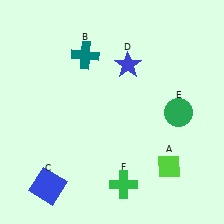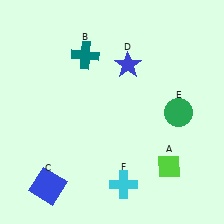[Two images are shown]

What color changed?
The cross (F) changed from green in Image 1 to cyan in Image 2.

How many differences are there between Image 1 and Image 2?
There is 1 difference between the two images.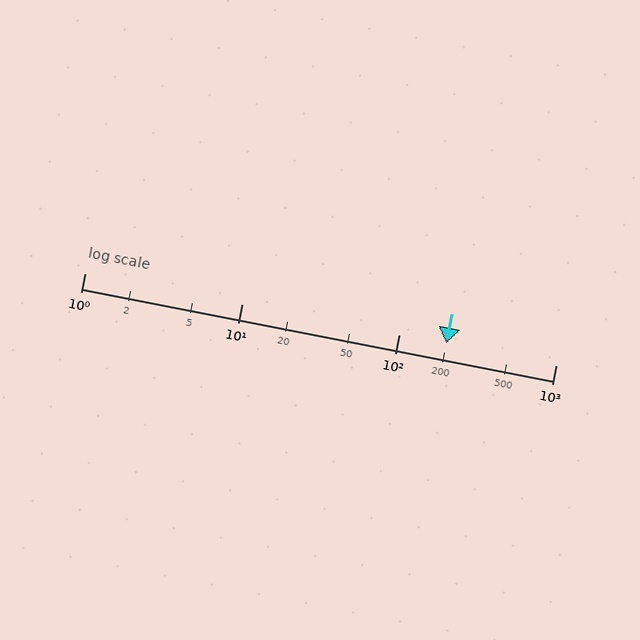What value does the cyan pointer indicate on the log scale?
The pointer indicates approximately 200.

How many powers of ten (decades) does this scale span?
The scale spans 3 decades, from 1 to 1000.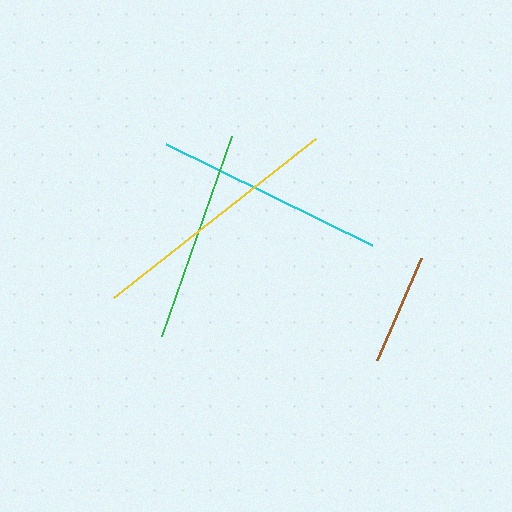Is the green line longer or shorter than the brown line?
The green line is longer than the brown line.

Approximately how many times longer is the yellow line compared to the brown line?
The yellow line is approximately 2.3 times the length of the brown line.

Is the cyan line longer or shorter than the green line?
The cyan line is longer than the green line.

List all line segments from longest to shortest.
From longest to shortest: yellow, cyan, green, brown.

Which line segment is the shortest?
The brown line is the shortest at approximately 111 pixels.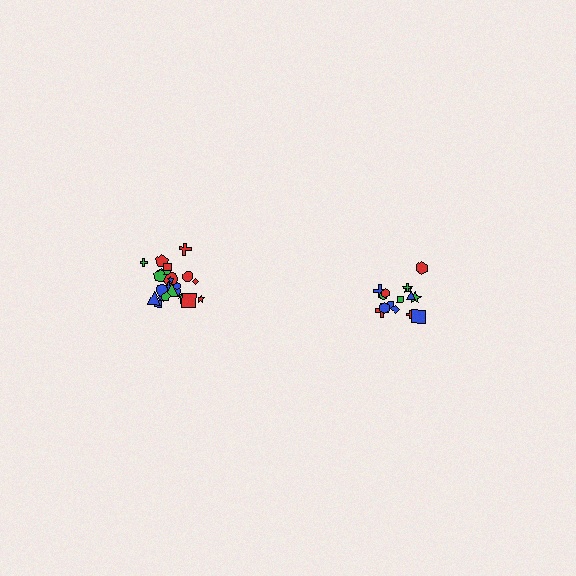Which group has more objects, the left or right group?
The left group.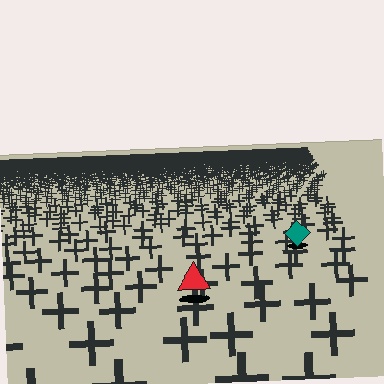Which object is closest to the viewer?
The red triangle is closest. The texture marks near it are larger and more spread out.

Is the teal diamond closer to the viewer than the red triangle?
No. The red triangle is closer — you can tell from the texture gradient: the ground texture is coarser near it.